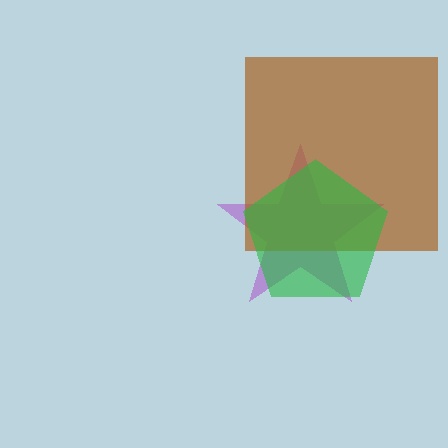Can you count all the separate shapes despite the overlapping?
Yes, there are 3 separate shapes.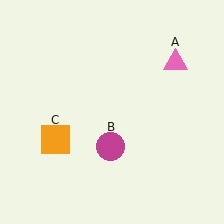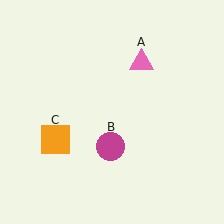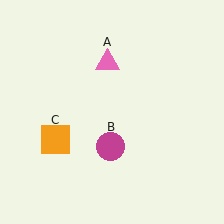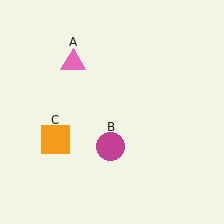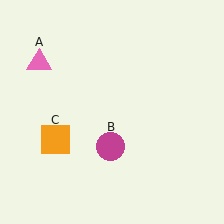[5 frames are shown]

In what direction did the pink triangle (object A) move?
The pink triangle (object A) moved left.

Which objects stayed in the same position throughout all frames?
Magenta circle (object B) and orange square (object C) remained stationary.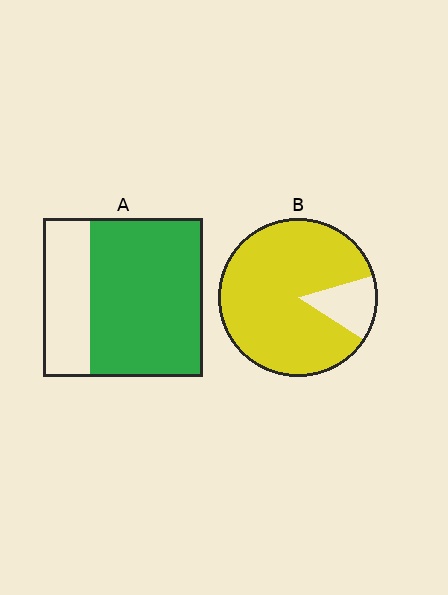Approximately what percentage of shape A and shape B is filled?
A is approximately 70% and B is approximately 85%.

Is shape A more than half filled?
Yes.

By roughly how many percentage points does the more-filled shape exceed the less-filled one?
By roughly 15 percentage points (B over A).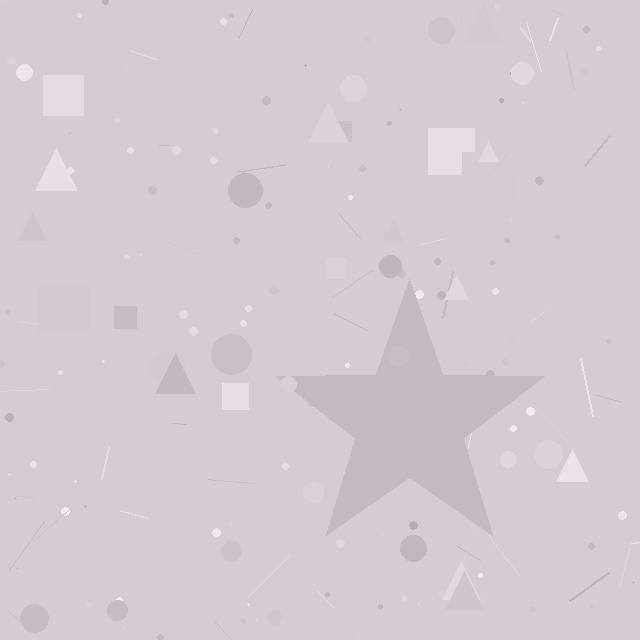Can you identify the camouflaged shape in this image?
The camouflaged shape is a star.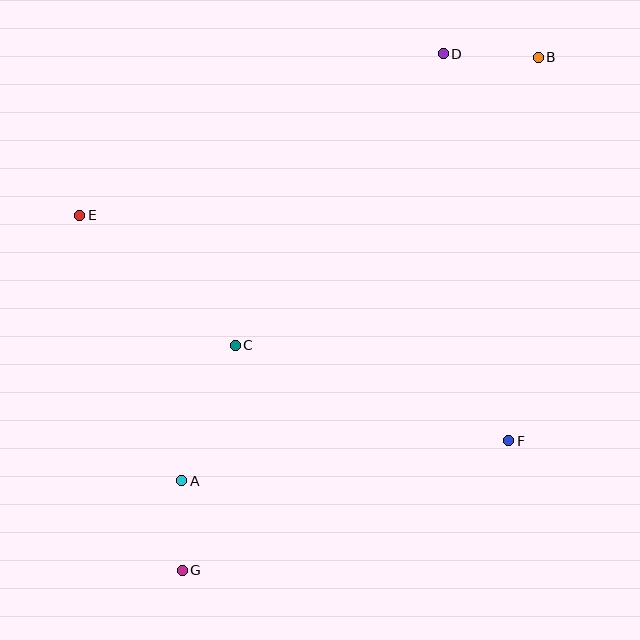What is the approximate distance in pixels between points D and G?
The distance between D and G is approximately 579 pixels.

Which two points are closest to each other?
Points A and G are closest to each other.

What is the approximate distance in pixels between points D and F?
The distance between D and F is approximately 392 pixels.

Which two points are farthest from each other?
Points B and G are farthest from each other.